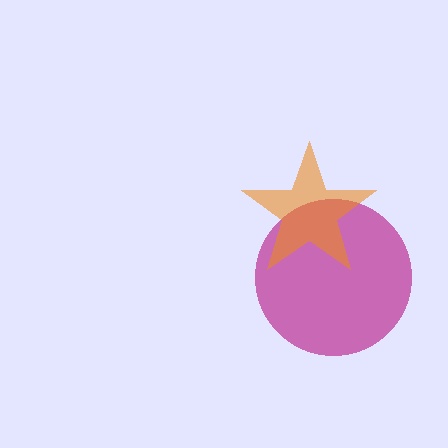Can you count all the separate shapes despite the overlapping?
Yes, there are 2 separate shapes.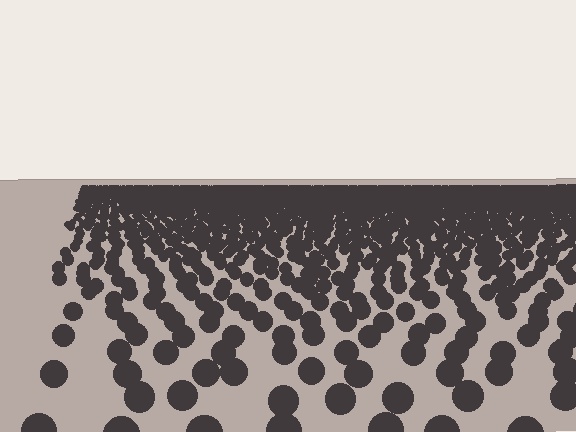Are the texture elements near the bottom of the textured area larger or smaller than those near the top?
Larger. Near the bottom, elements are closer to the viewer and appear at a bigger on-screen size.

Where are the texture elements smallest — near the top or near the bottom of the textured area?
Near the top.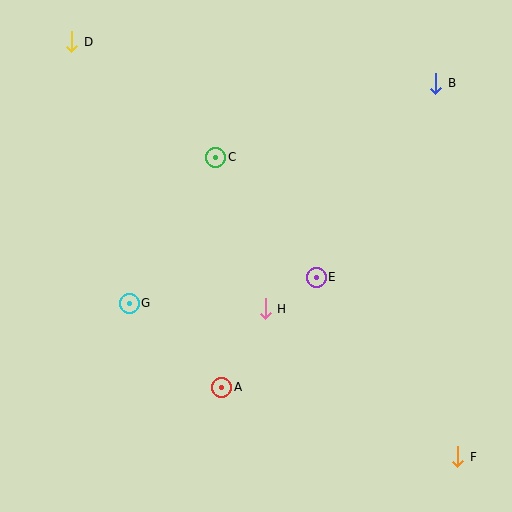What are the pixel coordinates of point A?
Point A is at (222, 387).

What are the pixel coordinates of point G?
Point G is at (129, 303).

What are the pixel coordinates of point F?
Point F is at (458, 457).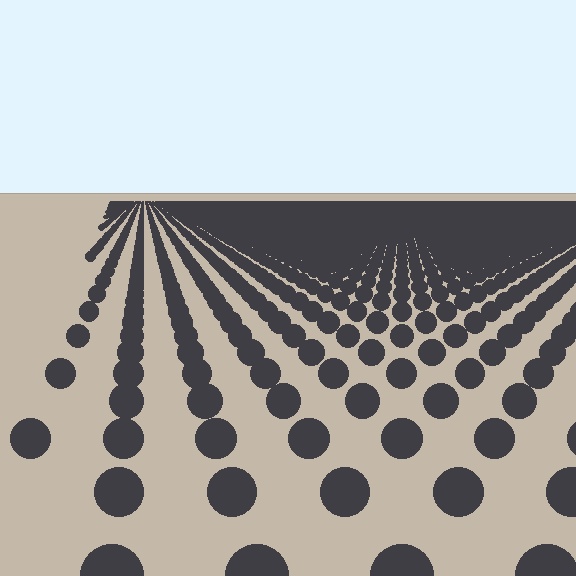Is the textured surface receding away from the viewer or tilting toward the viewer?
The surface is receding away from the viewer. Texture elements get smaller and denser toward the top.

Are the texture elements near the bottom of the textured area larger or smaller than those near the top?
Larger. Near the bottom, elements are closer to the viewer and appear at a bigger on-screen size.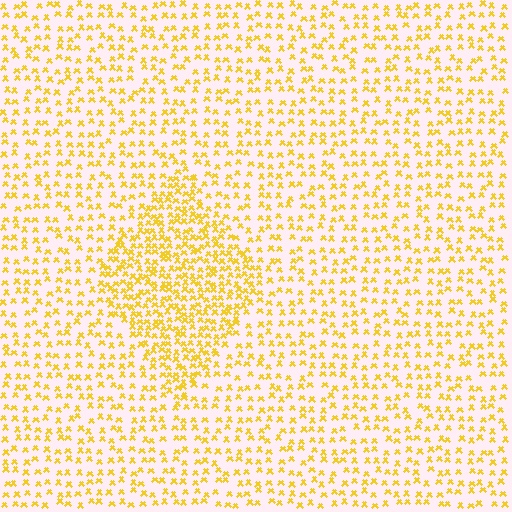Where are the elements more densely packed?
The elements are more densely packed inside the diamond boundary.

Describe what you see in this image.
The image contains small yellow elements arranged at two different densities. A diamond-shaped region is visible where the elements are more densely packed than the surrounding area.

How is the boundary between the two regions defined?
The boundary is defined by a change in element density (approximately 2.0x ratio). All elements are the same color, size, and shape.